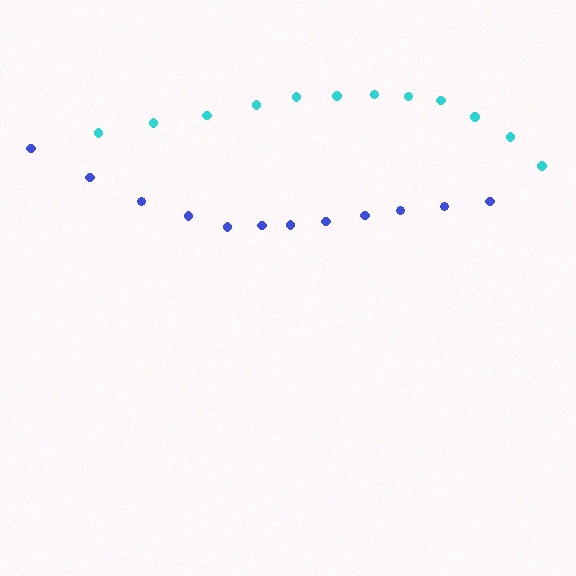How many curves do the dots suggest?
There are 2 distinct paths.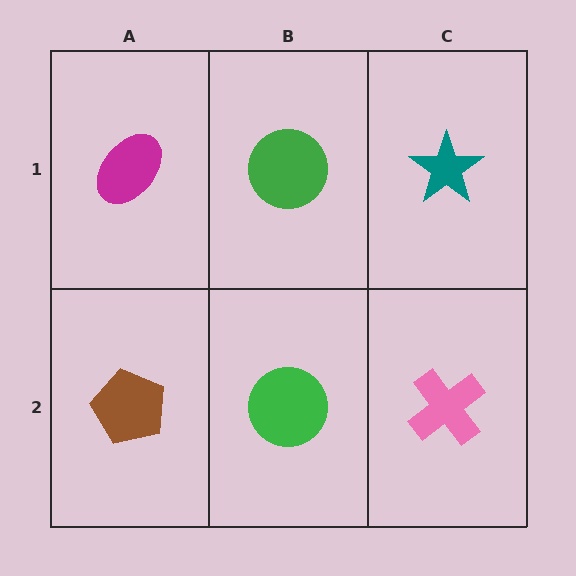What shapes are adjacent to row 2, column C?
A teal star (row 1, column C), a green circle (row 2, column B).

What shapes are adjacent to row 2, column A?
A magenta ellipse (row 1, column A), a green circle (row 2, column B).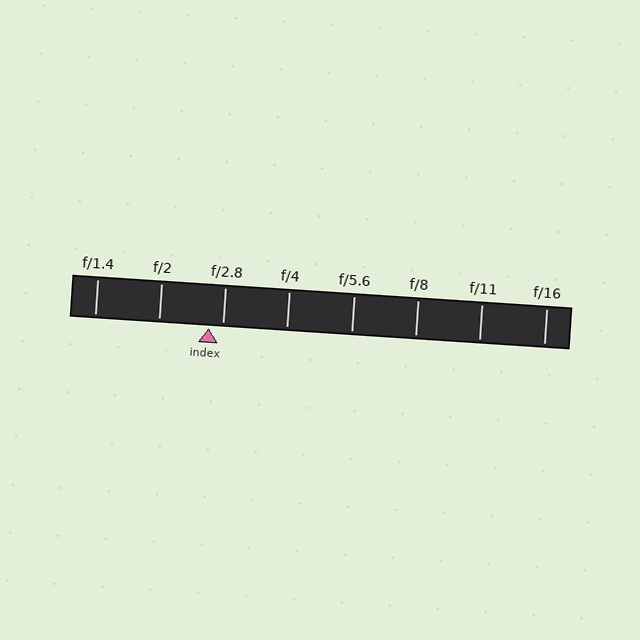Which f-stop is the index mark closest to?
The index mark is closest to f/2.8.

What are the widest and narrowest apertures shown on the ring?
The widest aperture shown is f/1.4 and the narrowest is f/16.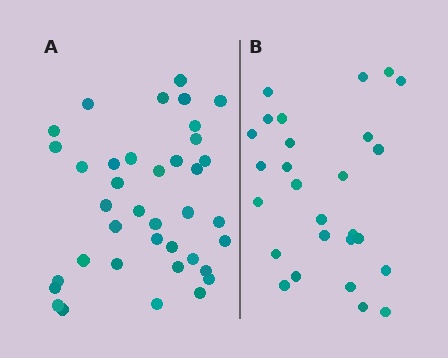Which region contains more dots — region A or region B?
Region A (the left region) has more dots.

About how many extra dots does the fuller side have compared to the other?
Region A has roughly 12 or so more dots than region B.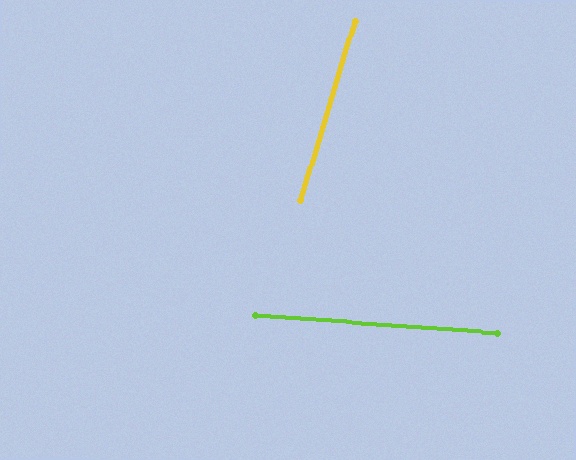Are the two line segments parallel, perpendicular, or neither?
Neither parallel nor perpendicular — they differ by about 77°.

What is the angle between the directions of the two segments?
Approximately 77 degrees.